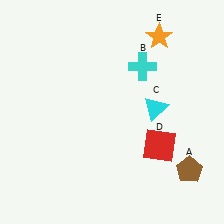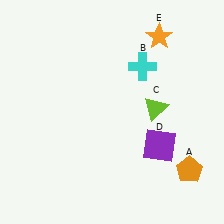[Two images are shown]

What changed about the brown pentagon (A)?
In Image 1, A is brown. In Image 2, it changed to orange.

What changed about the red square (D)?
In Image 1, D is red. In Image 2, it changed to purple.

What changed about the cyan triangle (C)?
In Image 1, C is cyan. In Image 2, it changed to lime.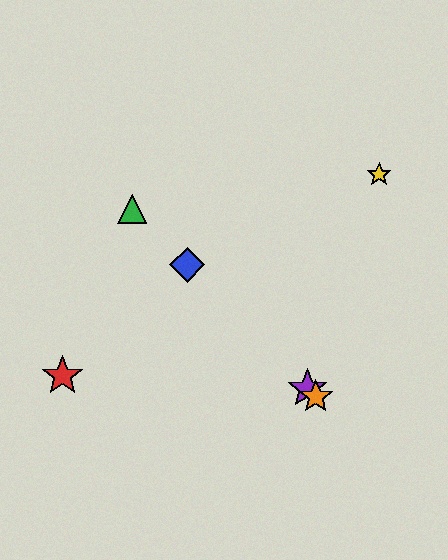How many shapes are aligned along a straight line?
4 shapes (the blue diamond, the green triangle, the purple star, the orange star) are aligned along a straight line.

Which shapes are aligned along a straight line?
The blue diamond, the green triangle, the purple star, the orange star are aligned along a straight line.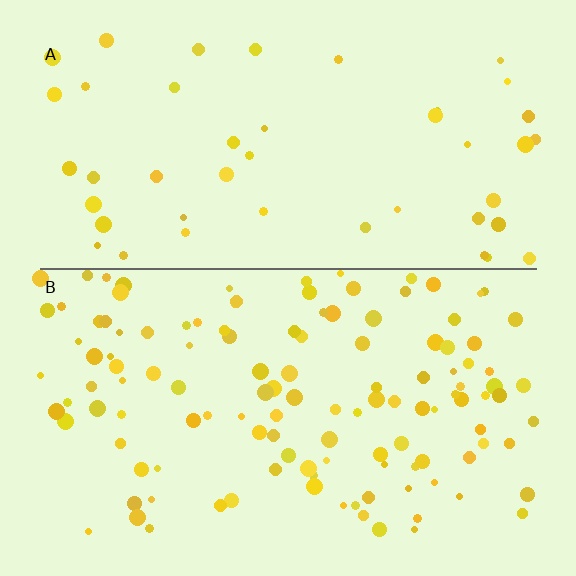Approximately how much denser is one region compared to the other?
Approximately 2.7× — region B over region A.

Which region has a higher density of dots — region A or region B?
B (the bottom).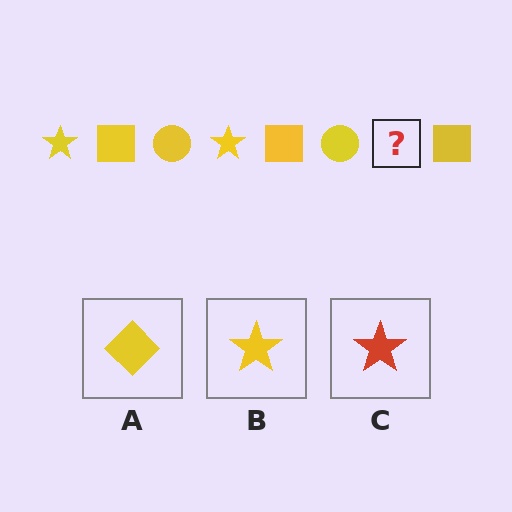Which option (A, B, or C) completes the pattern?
B.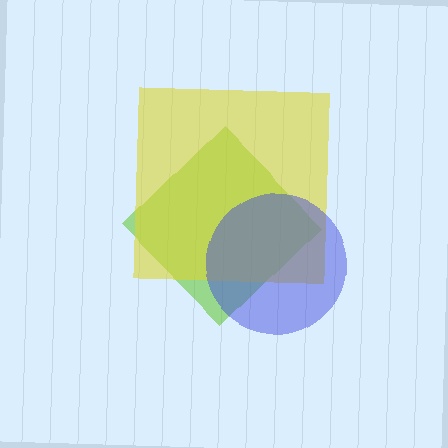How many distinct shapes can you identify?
There are 3 distinct shapes: a lime diamond, a yellow square, a blue circle.